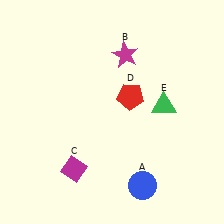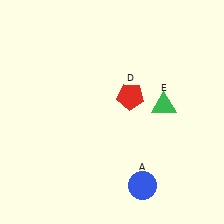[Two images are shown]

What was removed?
The magenta diamond (C), the magenta star (B) were removed in Image 2.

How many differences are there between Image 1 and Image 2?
There are 2 differences between the two images.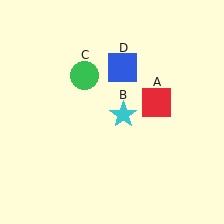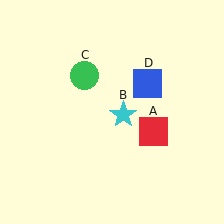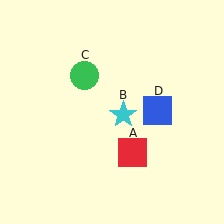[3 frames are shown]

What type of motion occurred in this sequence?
The red square (object A), blue square (object D) rotated clockwise around the center of the scene.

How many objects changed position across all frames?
2 objects changed position: red square (object A), blue square (object D).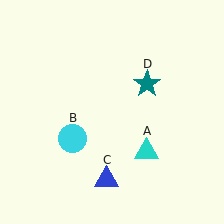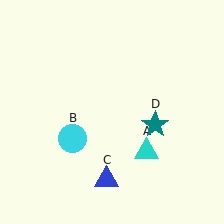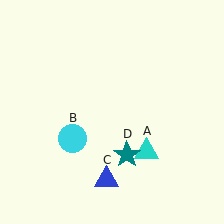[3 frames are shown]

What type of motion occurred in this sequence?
The teal star (object D) rotated clockwise around the center of the scene.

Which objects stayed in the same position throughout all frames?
Cyan triangle (object A) and cyan circle (object B) and blue triangle (object C) remained stationary.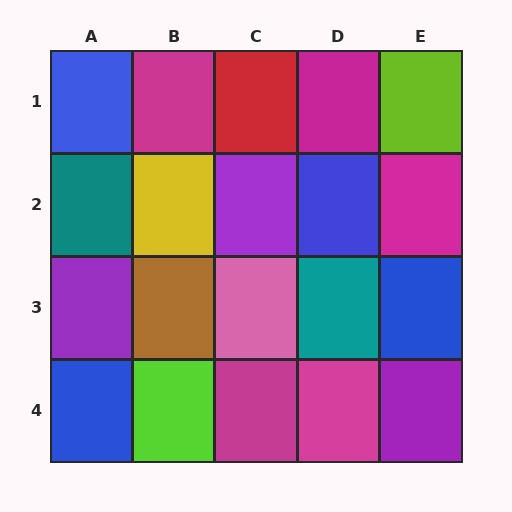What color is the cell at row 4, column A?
Blue.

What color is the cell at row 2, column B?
Yellow.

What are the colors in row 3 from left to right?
Purple, brown, pink, teal, blue.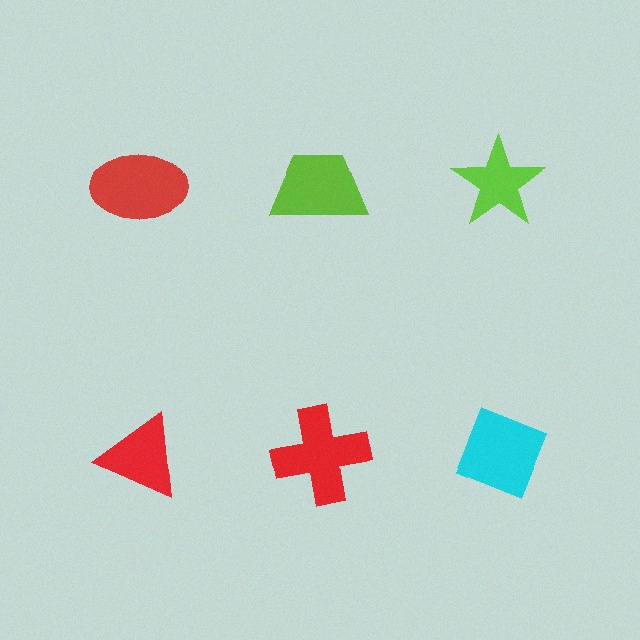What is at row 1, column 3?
A lime star.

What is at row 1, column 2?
A lime trapezoid.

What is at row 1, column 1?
A red ellipse.